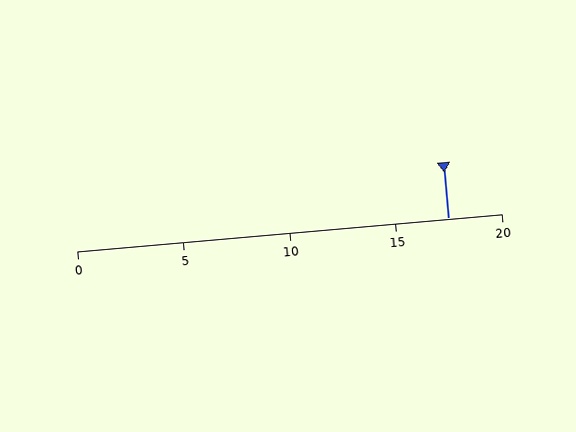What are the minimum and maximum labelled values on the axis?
The axis runs from 0 to 20.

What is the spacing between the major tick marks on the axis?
The major ticks are spaced 5 apart.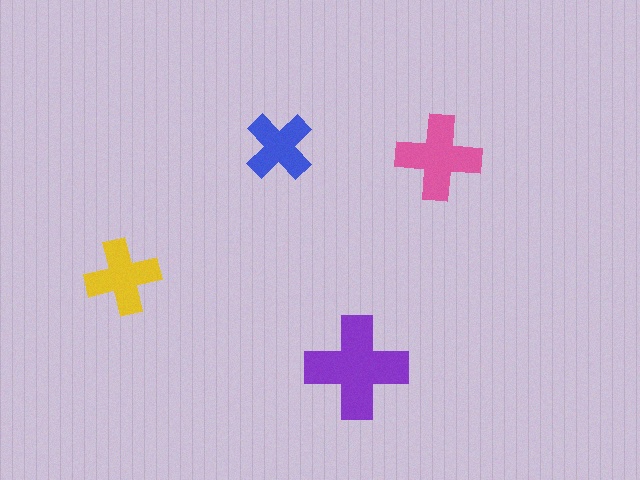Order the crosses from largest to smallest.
the purple one, the pink one, the yellow one, the blue one.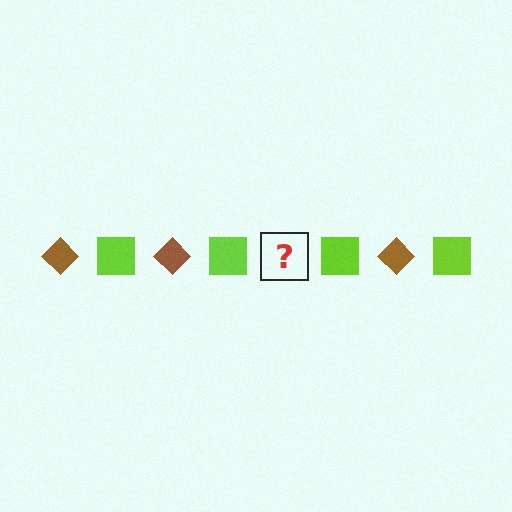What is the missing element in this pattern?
The missing element is a brown diamond.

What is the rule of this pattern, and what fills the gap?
The rule is that the pattern alternates between brown diamond and lime square. The gap should be filled with a brown diamond.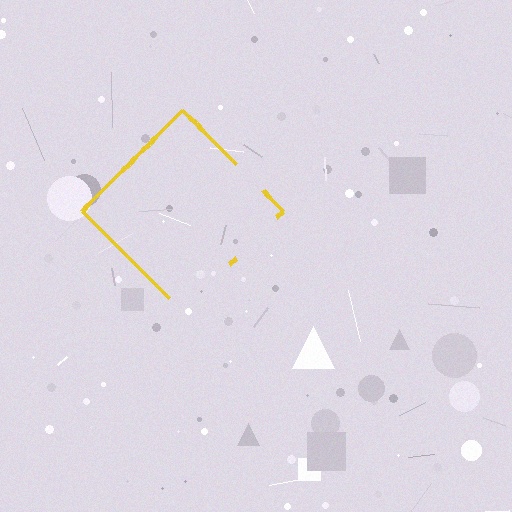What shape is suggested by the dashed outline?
The dashed outline suggests a diamond.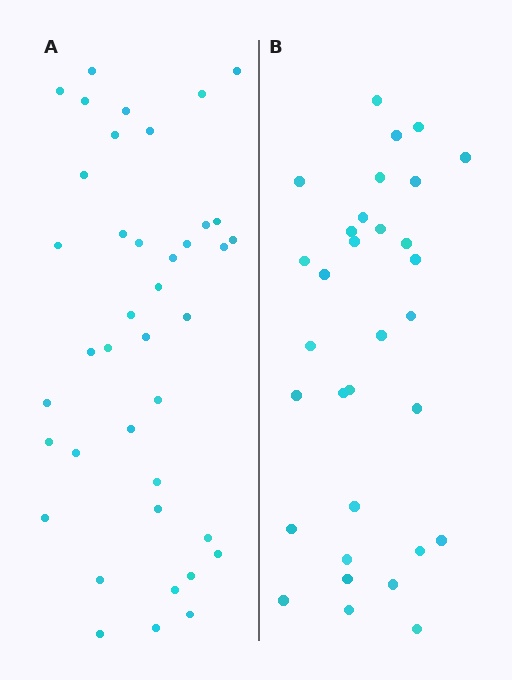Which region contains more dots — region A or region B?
Region A (the left region) has more dots.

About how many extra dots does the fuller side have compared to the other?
Region A has roughly 8 or so more dots than region B.